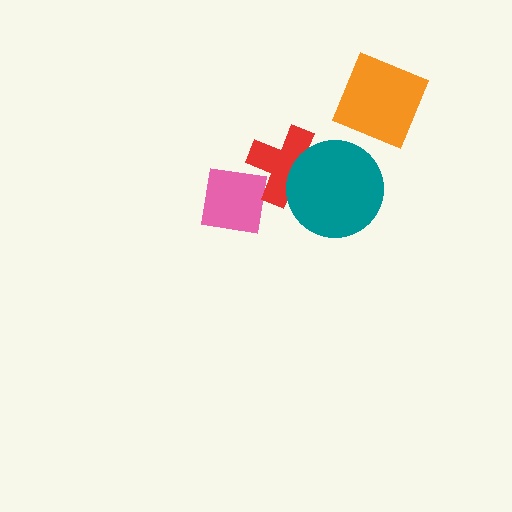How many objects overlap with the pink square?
1 object overlaps with the pink square.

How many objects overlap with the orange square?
0 objects overlap with the orange square.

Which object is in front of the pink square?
The red cross is in front of the pink square.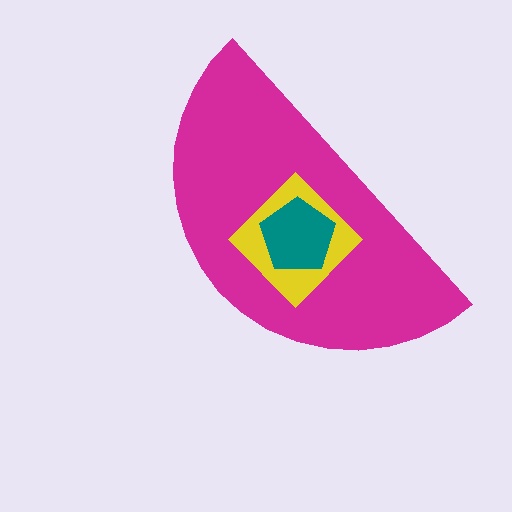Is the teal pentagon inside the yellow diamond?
Yes.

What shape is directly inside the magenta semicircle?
The yellow diamond.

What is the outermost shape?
The magenta semicircle.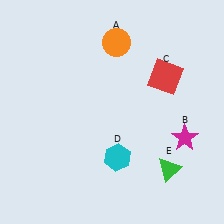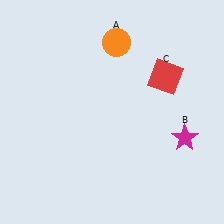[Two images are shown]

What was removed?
The green triangle (E), the cyan hexagon (D) were removed in Image 2.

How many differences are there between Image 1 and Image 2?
There are 2 differences between the two images.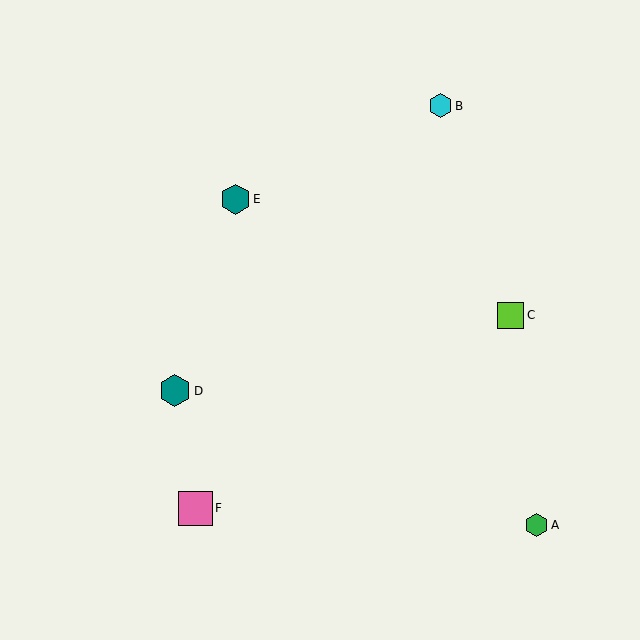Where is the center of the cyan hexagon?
The center of the cyan hexagon is at (440, 106).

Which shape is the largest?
The pink square (labeled F) is the largest.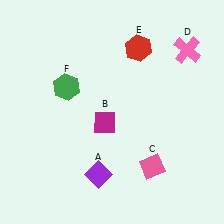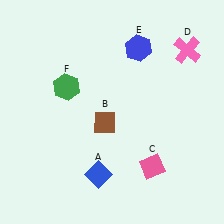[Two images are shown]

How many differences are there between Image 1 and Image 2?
There are 3 differences between the two images.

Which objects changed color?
A changed from purple to blue. B changed from magenta to brown. E changed from red to blue.